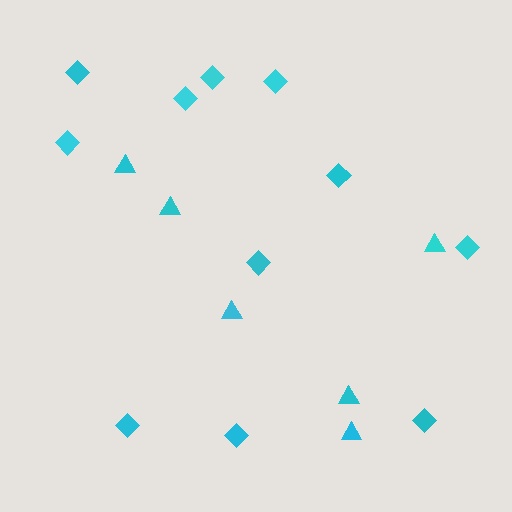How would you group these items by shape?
There are 2 groups: one group of diamonds (11) and one group of triangles (6).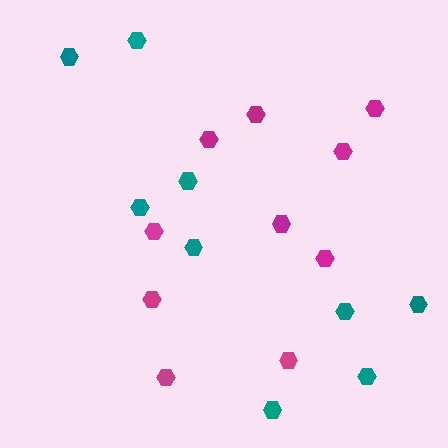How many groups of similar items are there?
There are 2 groups: one group of teal hexagons (9) and one group of magenta hexagons (10).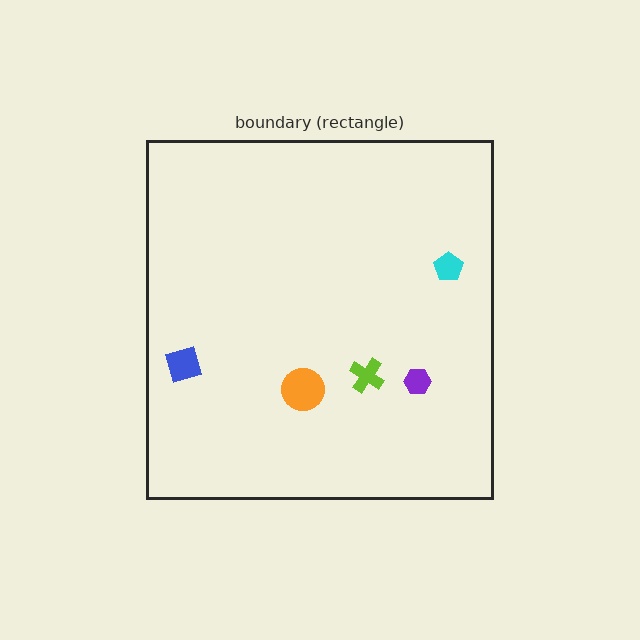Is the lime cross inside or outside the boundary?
Inside.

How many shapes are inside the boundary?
5 inside, 0 outside.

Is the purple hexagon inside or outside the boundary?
Inside.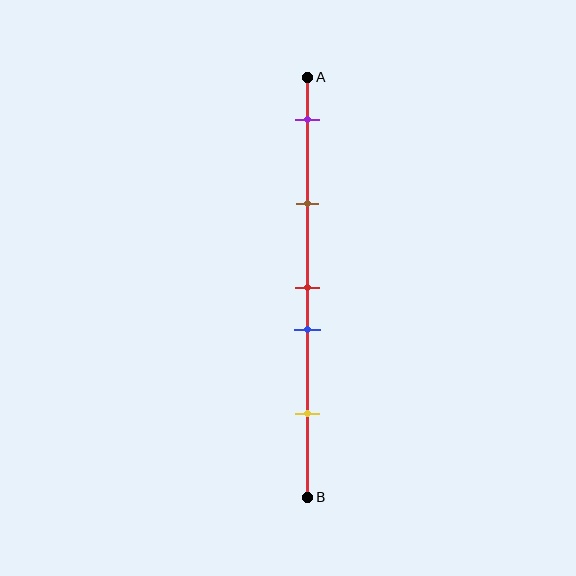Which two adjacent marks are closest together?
The red and blue marks are the closest adjacent pair.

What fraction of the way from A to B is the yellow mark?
The yellow mark is approximately 80% (0.8) of the way from A to B.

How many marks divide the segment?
There are 5 marks dividing the segment.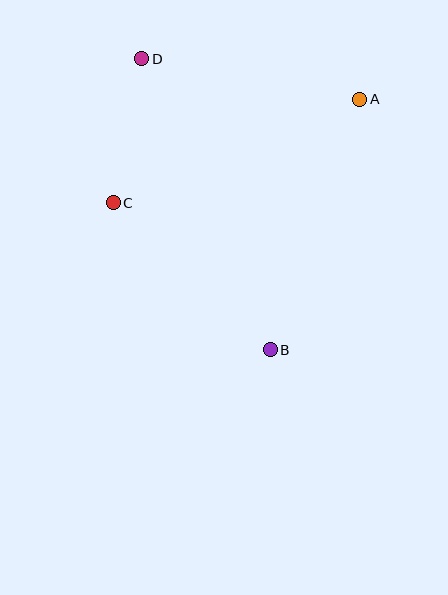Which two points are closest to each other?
Points C and D are closest to each other.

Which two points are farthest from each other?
Points B and D are farthest from each other.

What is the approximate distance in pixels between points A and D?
The distance between A and D is approximately 222 pixels.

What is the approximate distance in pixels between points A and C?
The distance between A and C is approximately 267 pixels.